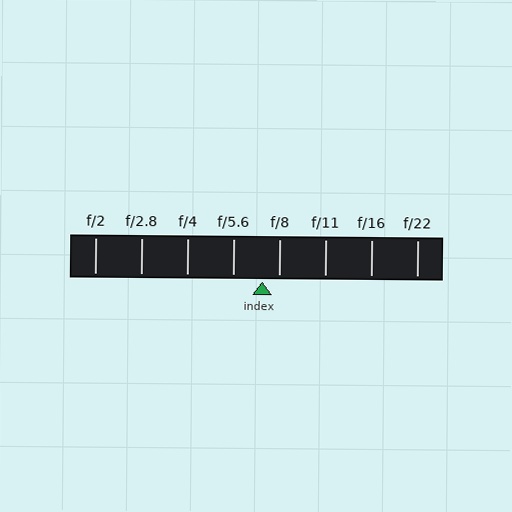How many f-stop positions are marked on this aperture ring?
There are 8 f-stop positions marked.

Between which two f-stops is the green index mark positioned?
The index mark is between f/5.6 and f/8.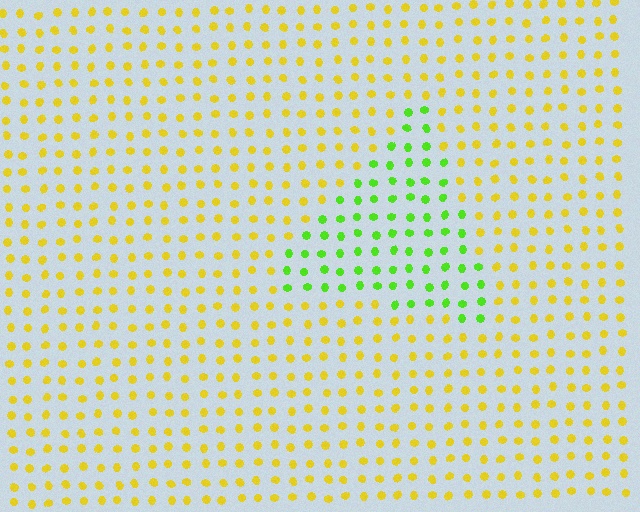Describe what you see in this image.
The image is filled with small yellow elements in a uniform arrangement. A triangle-shaped region is visible where the elements are tinted to a slightly different hue, forming a subtle color boundary.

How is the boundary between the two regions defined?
The boundary is defined purely by a slight shift in hue (about 53 degrees). Spacing, size, and orientation are identical on both sides.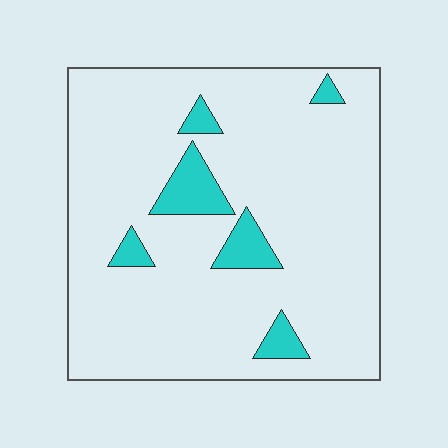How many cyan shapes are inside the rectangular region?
6.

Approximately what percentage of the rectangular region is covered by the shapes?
Approximately 10%.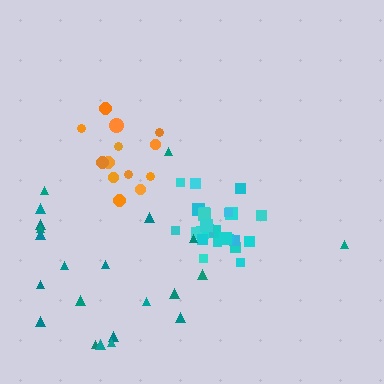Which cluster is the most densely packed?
Cyan.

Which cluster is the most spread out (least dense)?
Teal.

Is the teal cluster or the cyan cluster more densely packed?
Cyan.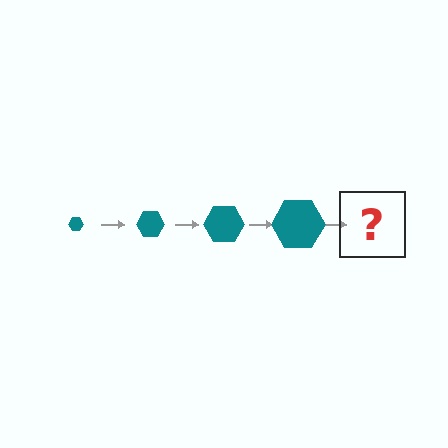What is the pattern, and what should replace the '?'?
The pattern is that the hexagon gets progressively larger each step. The '?' should be a teal hexagon, larger than the previous one.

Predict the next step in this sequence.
The next step is a teal hexagon, larger than the previous one.